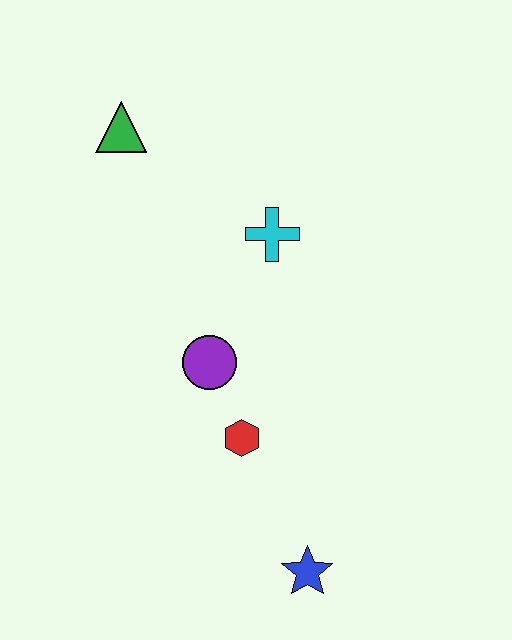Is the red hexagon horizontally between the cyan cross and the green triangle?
Yes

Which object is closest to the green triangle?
The cyan cross is closest to the green triangle.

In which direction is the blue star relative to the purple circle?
The blue star is below the purple circle.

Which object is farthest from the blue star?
The green triangle is farthest from the blue star.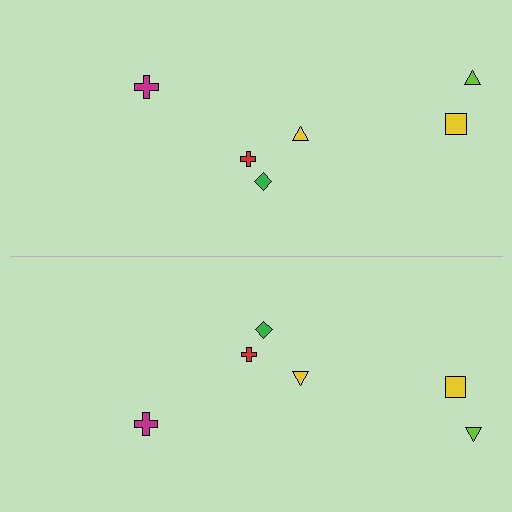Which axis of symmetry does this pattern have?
The pattern has a horizontal axis of symmetry running through the center of the image.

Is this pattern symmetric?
Yes, this pattern has bilateral (reflection) symmetry.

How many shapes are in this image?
There are 12 shapes in this image.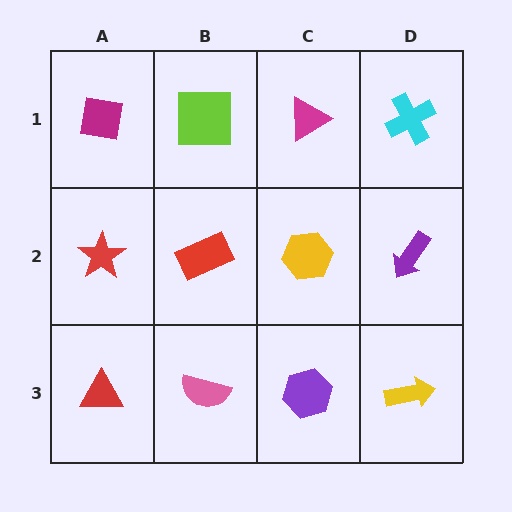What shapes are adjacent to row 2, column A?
A magenta square (row 1, column A), a red triangle (row 3, column A), a red rectangle (row 2, column B).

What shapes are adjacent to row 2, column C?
A magenta triangle (row 1, column C), a purple hexagon (row 3, column C), a red rectangle (row 2, column B), a purple arrow (row 2, column D).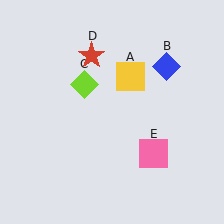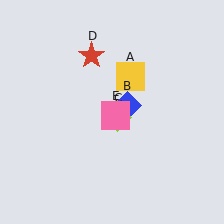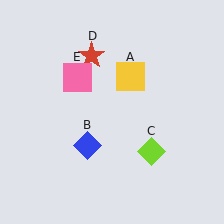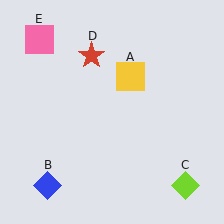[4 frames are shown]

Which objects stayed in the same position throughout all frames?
Yellow square (object A) and red star (object D) remained stationary.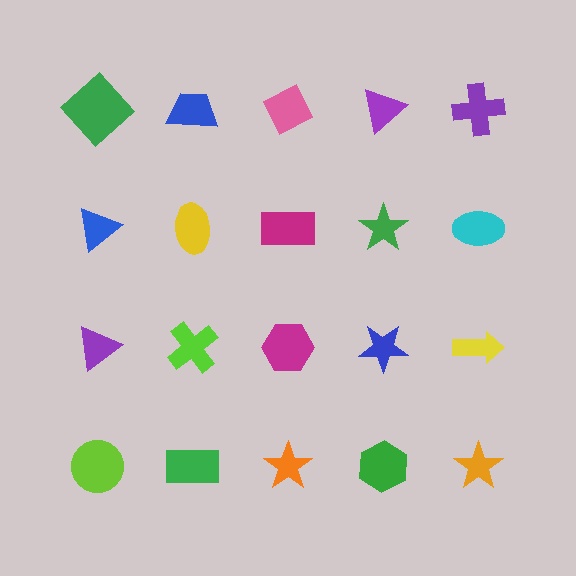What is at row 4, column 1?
A lime circle.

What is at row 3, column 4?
A blue star.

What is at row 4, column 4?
A green hexagon.